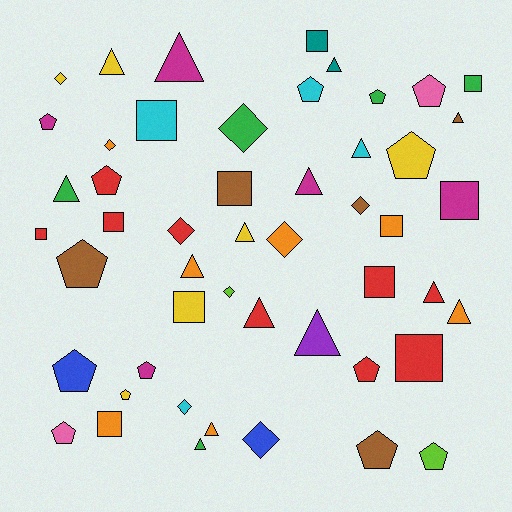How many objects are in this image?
There are 50 objects.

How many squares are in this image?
There are 12 squares.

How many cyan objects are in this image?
There are 4 cyan objects.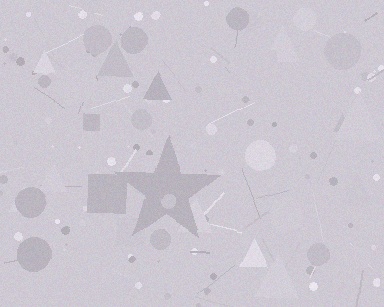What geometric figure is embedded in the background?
A star is embedded in the background.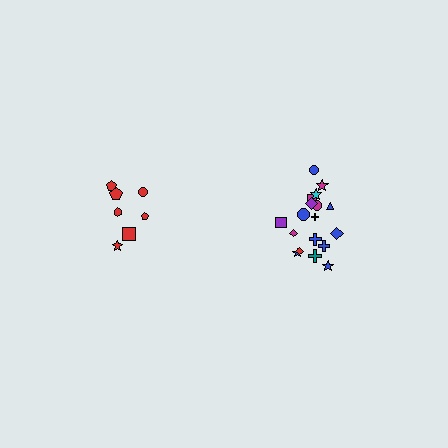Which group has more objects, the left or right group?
The right group.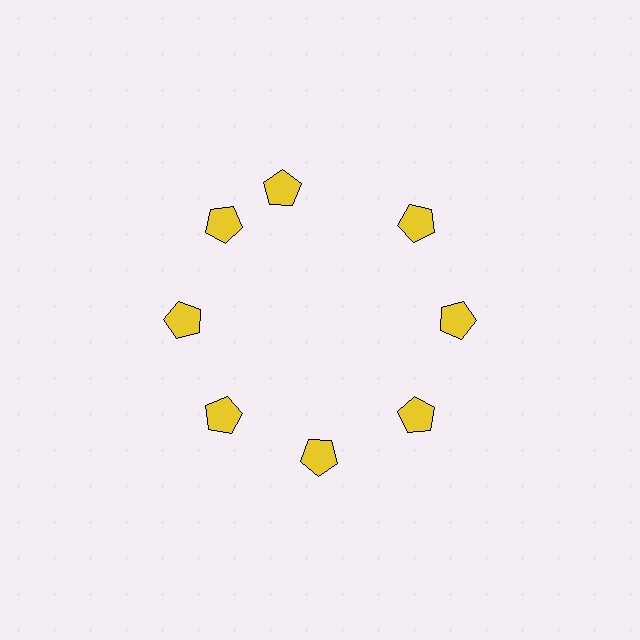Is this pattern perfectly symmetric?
No. The 8 yellow pentagons are arranged in a ring, but one element near the 12 o'clock position is rotated out of alignment along the ring, breaking the 8-fold rotational symmetry.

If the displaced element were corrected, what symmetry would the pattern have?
It would have 8-fold rotational symmetry — the pattern would map onto itself every 45 degrees.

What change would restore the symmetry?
The symmetry would be restored by rotating it back into even spacing with its neighbors so that all 8 pentagons sit at equal angles and equal distance from the center.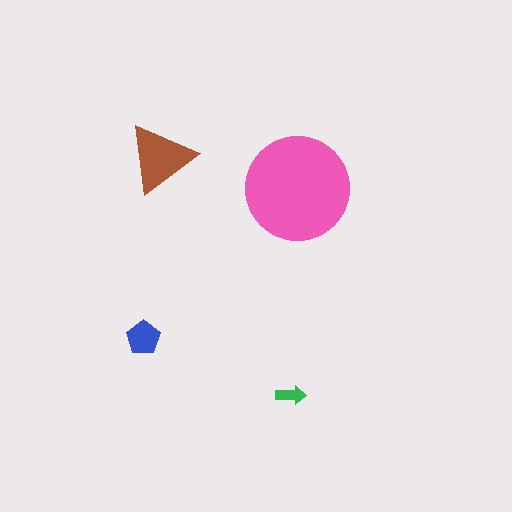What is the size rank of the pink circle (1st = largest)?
1st.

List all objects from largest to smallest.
The pink circle, the brown triangle, the blue pentagon, the green arrow.